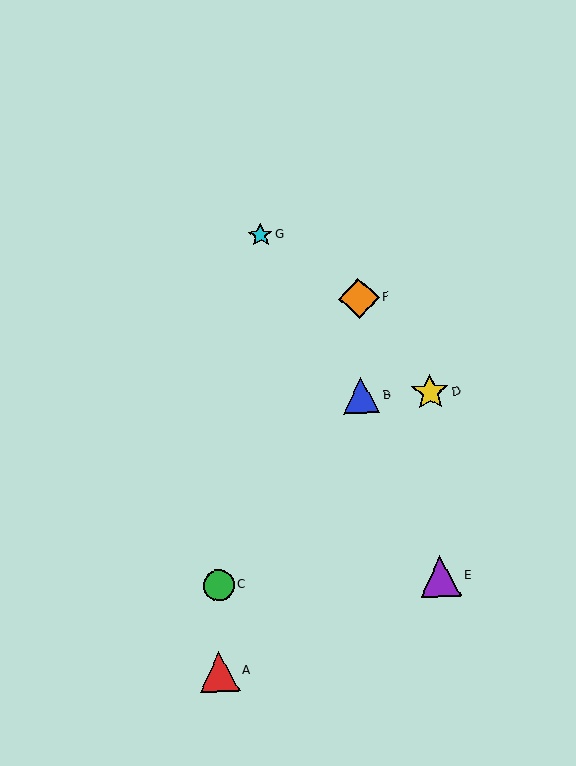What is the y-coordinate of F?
Object F is at y≈298.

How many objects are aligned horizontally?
2 objects (B, D) are aligned horizontally.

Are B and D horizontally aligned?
Yes, both are at y≈395.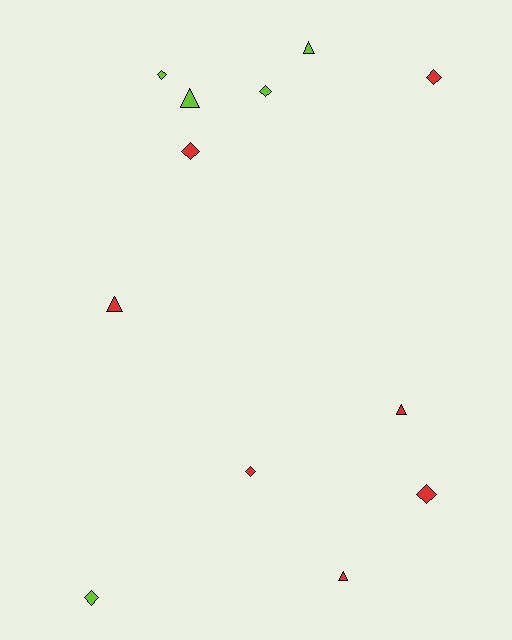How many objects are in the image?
There are 12 objects.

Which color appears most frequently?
Red, with 7 objects.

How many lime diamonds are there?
There are 3 lime diamonds.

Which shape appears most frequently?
Diamond, with 7 objects.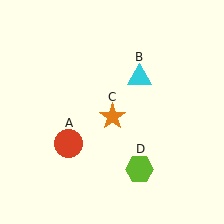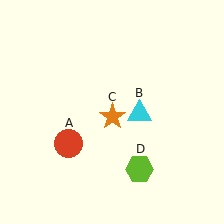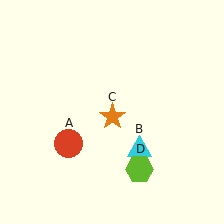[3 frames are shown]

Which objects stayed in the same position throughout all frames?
Red circle (object A) and orange star (object C) and lime hexagon (object D) remained stationary.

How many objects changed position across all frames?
1 object changed position: cyan triangle (object B).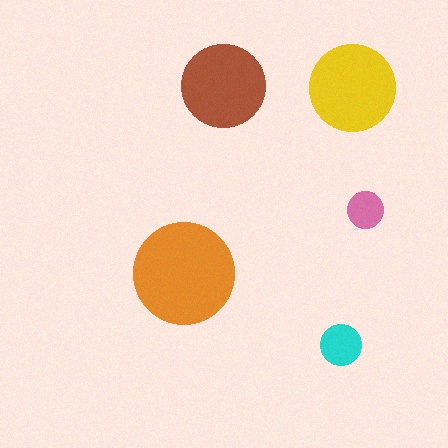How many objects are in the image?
There are 5 objects in the image.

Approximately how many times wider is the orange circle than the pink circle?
About 3 times wider.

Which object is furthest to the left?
The orange circle is leftmost.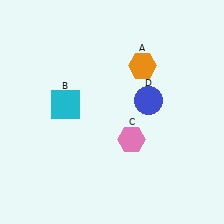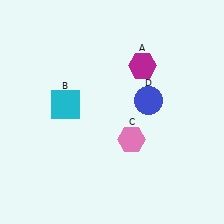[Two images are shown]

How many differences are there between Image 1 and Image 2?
There is 1 difference between the two images.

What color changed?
The hexagon (A) changed from orange in Image 1 to magenta in Image 2.